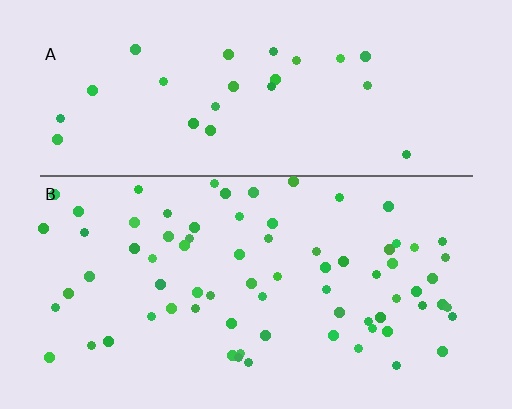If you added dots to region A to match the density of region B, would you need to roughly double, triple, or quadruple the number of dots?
Approximately triple.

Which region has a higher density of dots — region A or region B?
B (the bottom).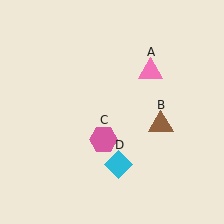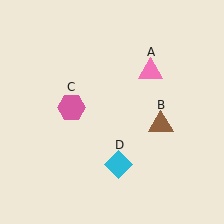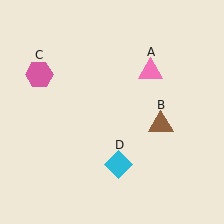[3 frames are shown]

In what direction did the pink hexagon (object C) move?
The pink hexagon (object C) moved up and to the left.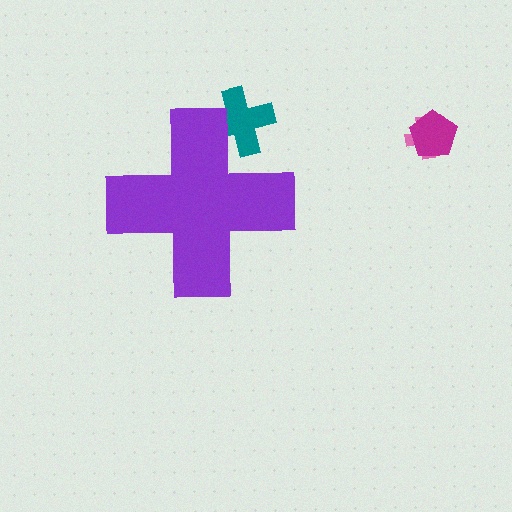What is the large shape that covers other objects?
A purple cross.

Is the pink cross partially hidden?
No, the pink cross is fully visible.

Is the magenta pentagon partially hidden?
No, the magenta pentagon is fully visible.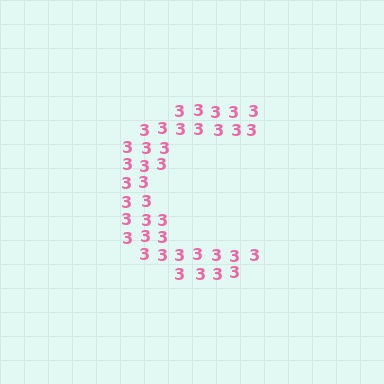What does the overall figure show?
The overall figure shows the letter C.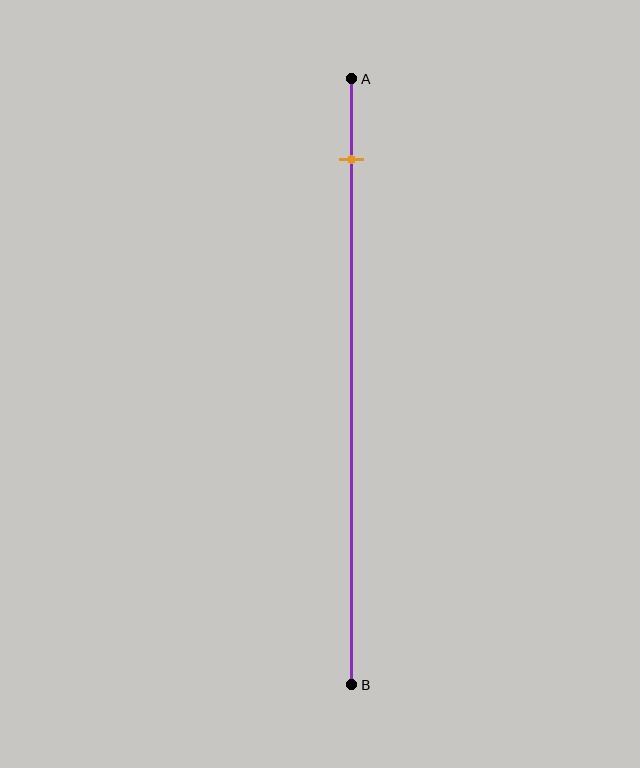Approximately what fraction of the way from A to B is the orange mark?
The orange mark is approximately 15% of the way from A to B.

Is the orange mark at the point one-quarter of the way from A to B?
No, the mark is at about 15% from A, not at the 25% one-quarter point.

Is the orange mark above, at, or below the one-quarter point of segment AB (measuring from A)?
The orange mark is above the one-quarter point of segment AB.